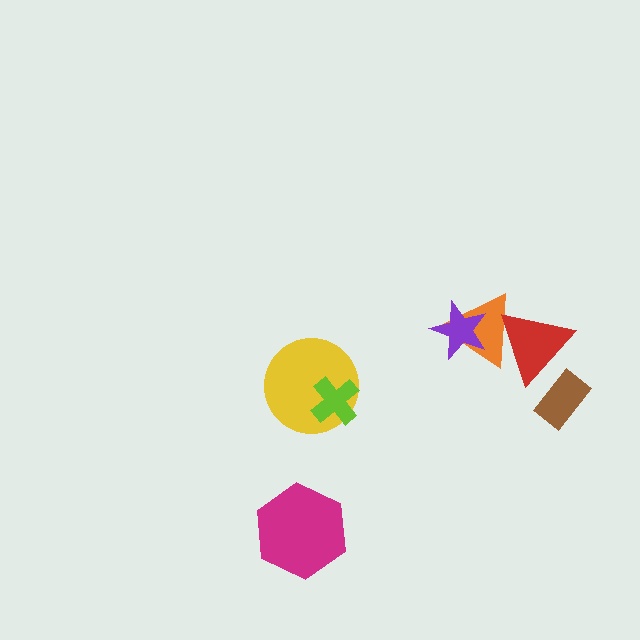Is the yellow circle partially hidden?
Yes, it is partially covered by another shape.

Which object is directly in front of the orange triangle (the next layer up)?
The purple star is directly in front of the orange triangle.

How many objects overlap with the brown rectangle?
1 object overlaps with the brown rectangle.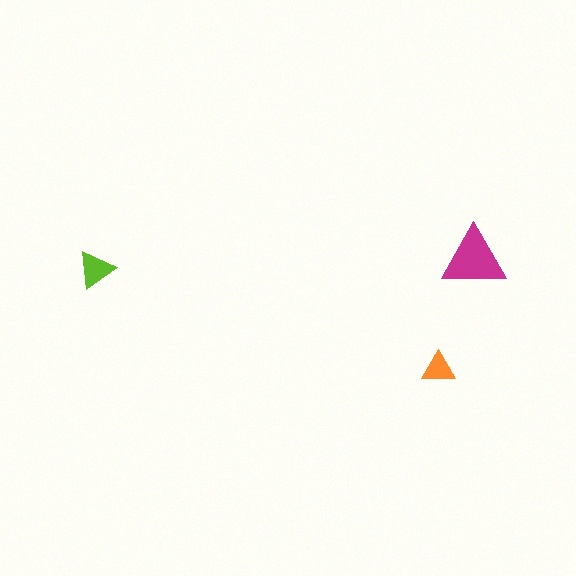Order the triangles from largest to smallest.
the magenta one, the lime one, the orange one.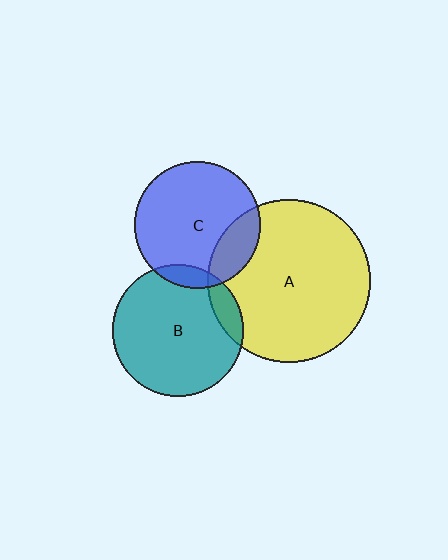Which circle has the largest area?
Circle A (yellow).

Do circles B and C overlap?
Yes.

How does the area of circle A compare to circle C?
Approximately 1.7 times.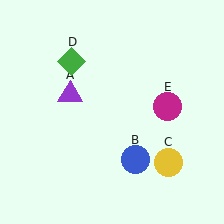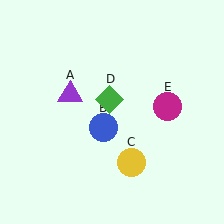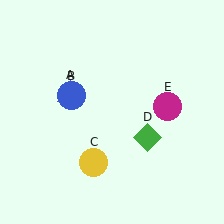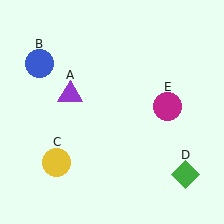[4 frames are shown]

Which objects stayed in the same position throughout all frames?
Purple triangle (object A) and magenta circle (object E) remained stationary.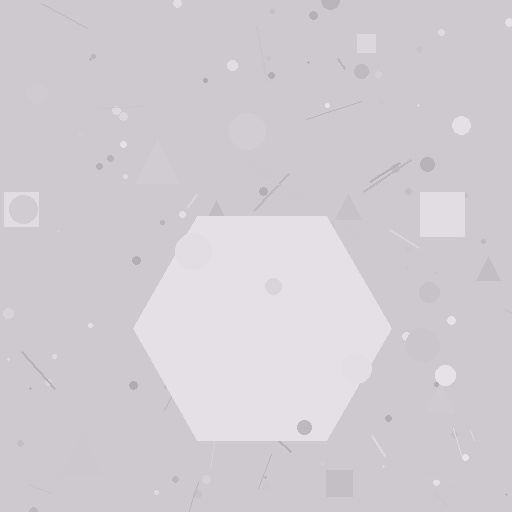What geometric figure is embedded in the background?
A hexagon is embedded in the background.